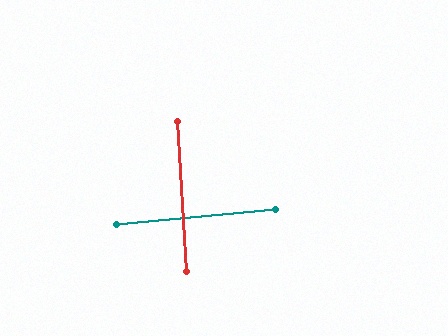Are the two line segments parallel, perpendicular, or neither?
Perpendicular — they meet at approximately 88°.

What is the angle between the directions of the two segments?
Approximately 88 degrees.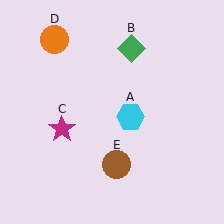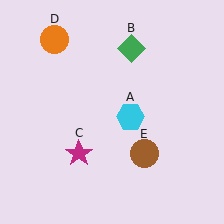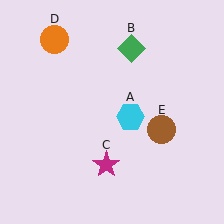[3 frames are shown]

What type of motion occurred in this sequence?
The magenta star (object C), brown circle (object E) rotated counterclockwise around the center of the scene.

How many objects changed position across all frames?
2 objects changed position: magenta star (object C), brown circle (object E).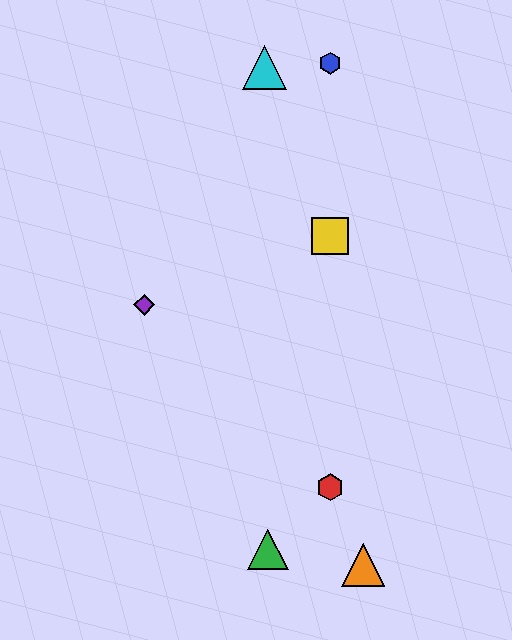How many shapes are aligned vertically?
3 shapes (the red hexagon, the blue hexagon, the yellow square) are aligned vertically.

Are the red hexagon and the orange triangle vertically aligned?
No, the red hexagon is at x≈330 and the orange triangle is at x≈363.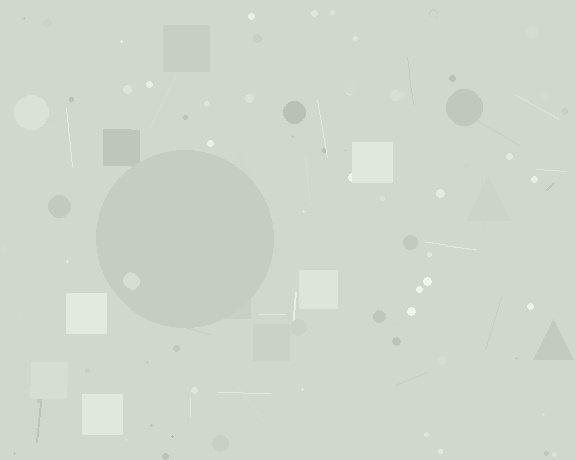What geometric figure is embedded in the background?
A circle is embedded in the background.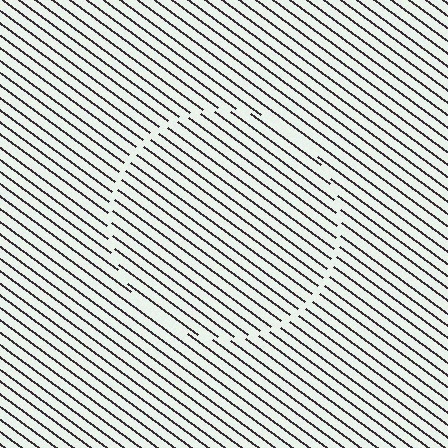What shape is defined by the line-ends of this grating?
An illusory circle. The interior of the shape contains the same grating, shifted by half a period — the contour is defined by the phase discontinuity where line-ends from the inner and outer gratings abut.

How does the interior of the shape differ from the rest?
The interior of the shape contains the same grating, shifted by half a period — the contour is defined by the phase discontinuity where line-ends from the inner and outer gratings abut.